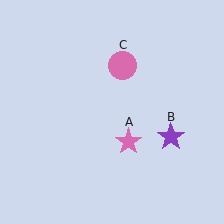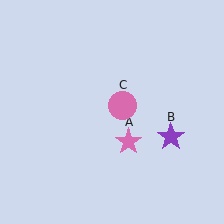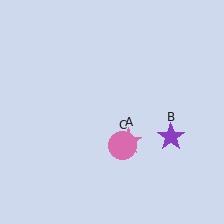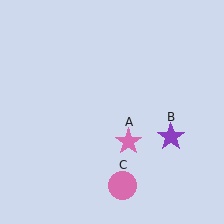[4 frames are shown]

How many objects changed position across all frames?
1 object changed position: pink circle (object C).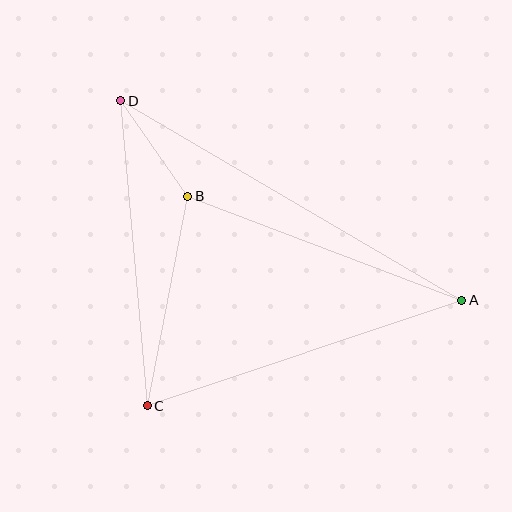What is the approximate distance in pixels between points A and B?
The distance between A and B is approximately 293 pixels.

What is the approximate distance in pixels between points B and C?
The distance between B and C is approximately 214 pixels.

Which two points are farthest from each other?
Points A and D are farthest from each other.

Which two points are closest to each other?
Points B and D are closest to each other.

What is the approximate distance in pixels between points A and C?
The distance between A and C is approximately 332 pixels.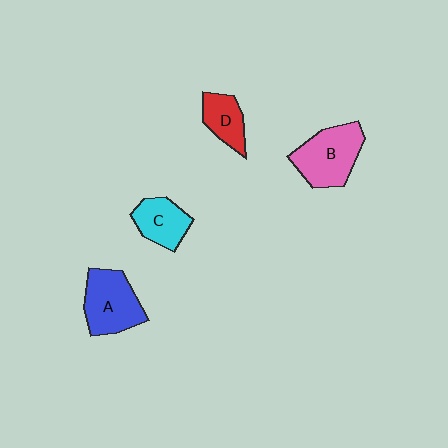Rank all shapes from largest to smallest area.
From largest to smallest: B (pink), A (blue), C (cyan), D (red).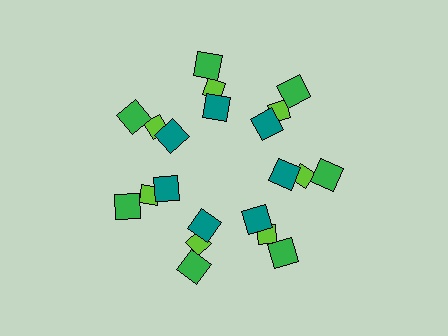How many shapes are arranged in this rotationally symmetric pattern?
There are 21 shapes, arranged in 7 groups of 3.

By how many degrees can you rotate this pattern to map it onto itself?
The pattern maps onto itself every 51 degrees of rotation.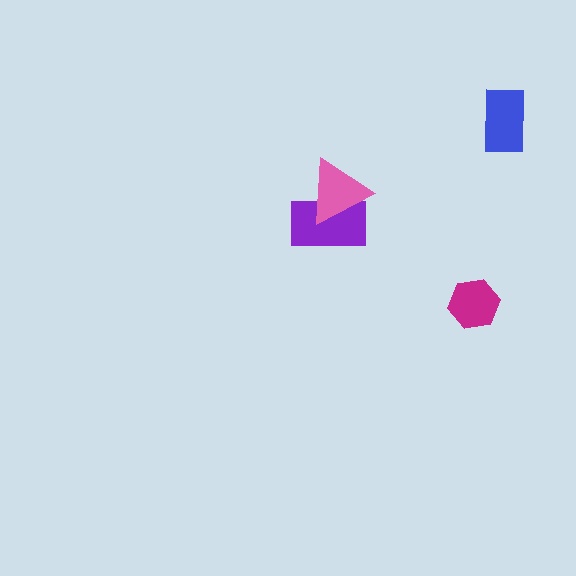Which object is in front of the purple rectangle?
The pink triangle is in front of the purple rectangle.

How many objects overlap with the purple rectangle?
1 object overlaps with the purple rectangle.